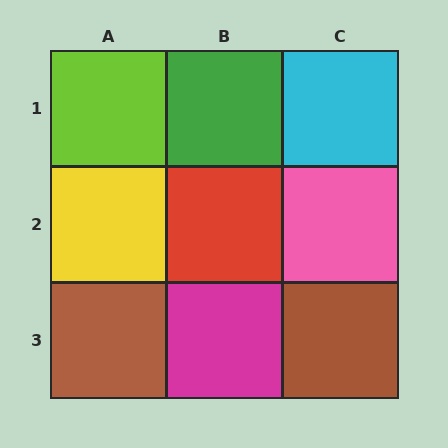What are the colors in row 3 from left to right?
Brown, magenta, brown.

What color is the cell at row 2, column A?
Yellow.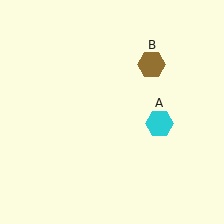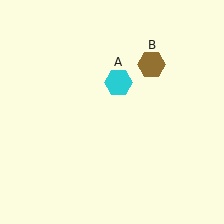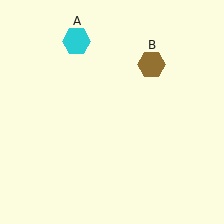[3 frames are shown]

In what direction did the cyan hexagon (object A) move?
The cyan hexagon (object A) moved up and to the left.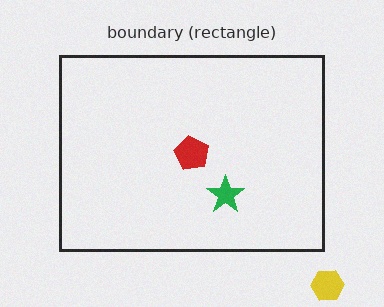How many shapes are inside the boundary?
2 inside, 1 outside.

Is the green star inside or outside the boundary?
Inside.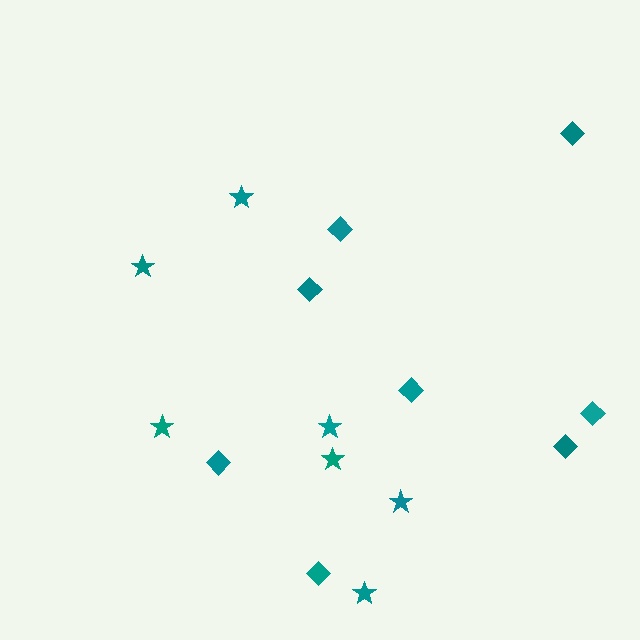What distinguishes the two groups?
There are 2 groups: one group of stars (7) and one group of diamonds (8).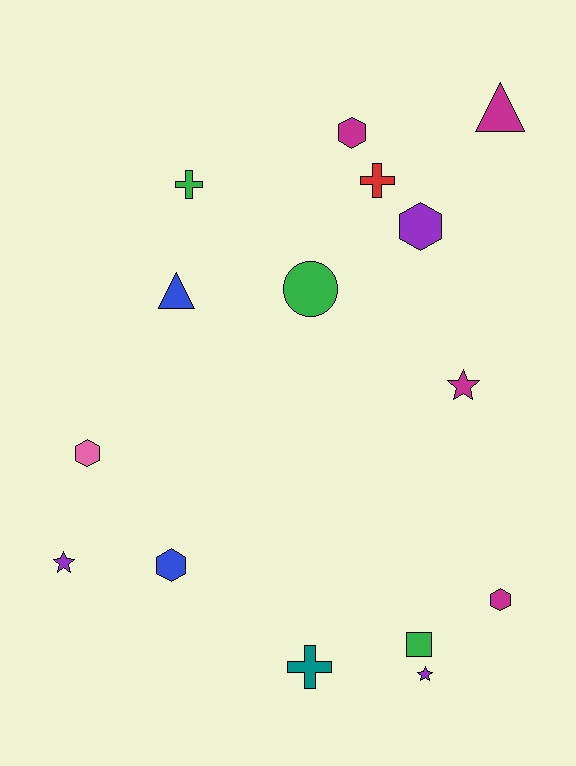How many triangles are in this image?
There are 2 triangles.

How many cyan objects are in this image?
There are no cyan objects.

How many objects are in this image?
There are 15 objects.